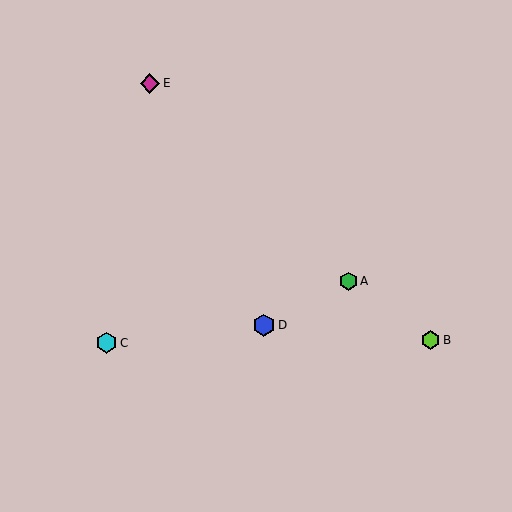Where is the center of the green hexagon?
The center of the green hexagon is at (349, 281).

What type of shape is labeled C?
Shape C is a cyan hexagon.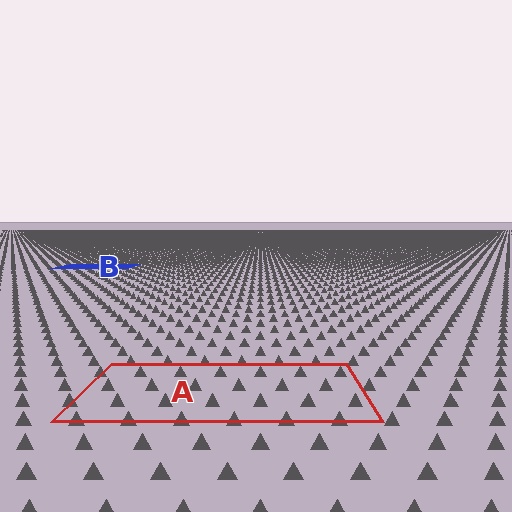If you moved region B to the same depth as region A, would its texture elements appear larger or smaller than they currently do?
They would appear larger. At a closer depth, the same texture elements are projected at a bigger on-screen size.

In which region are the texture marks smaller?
The texture marks are smaller in region B, because it is farther away.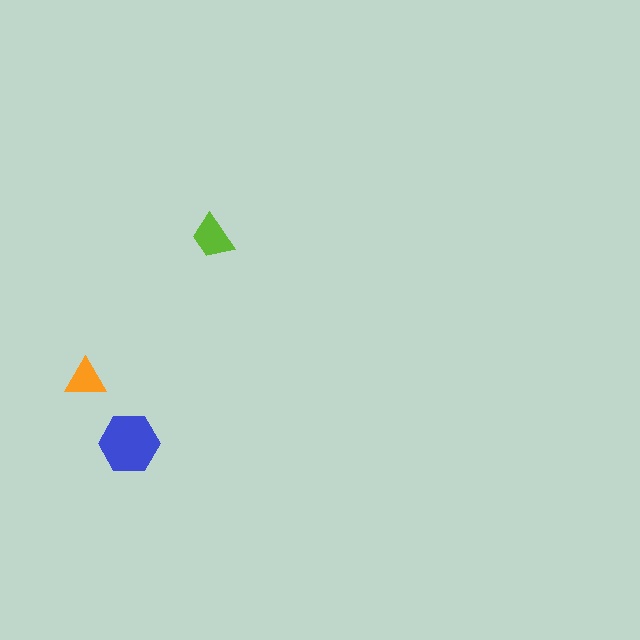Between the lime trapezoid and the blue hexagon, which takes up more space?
The blue hexagon.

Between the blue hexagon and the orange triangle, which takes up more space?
The blue hexagon.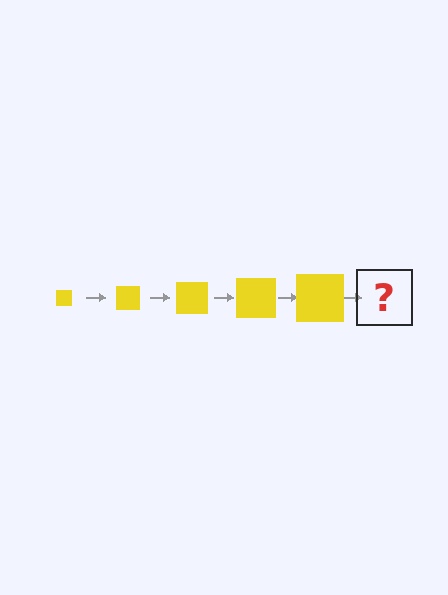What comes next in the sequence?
The next element should be a yellow square, larger than the previous one.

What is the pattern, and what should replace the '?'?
The pattern is that the square gets progressively larger each step. The '?' should be a yellow square, larger than the previous one.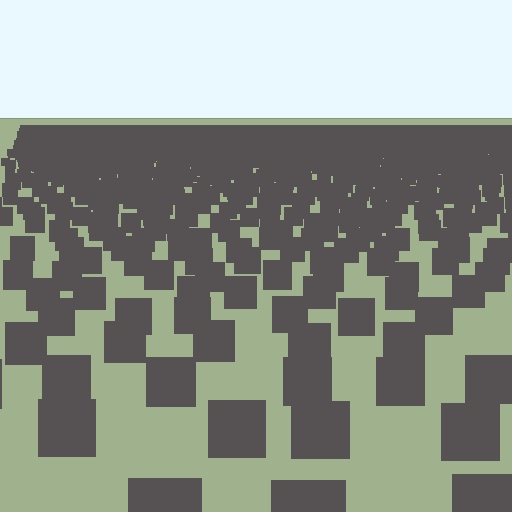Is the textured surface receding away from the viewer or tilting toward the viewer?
The surface is receding away from the viewer. Texture elements get smaller and denser toward the top.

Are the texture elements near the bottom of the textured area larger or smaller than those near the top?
Larger. Near the bottom, elements are closer to the viewer and appear at a bigger on-screen size.